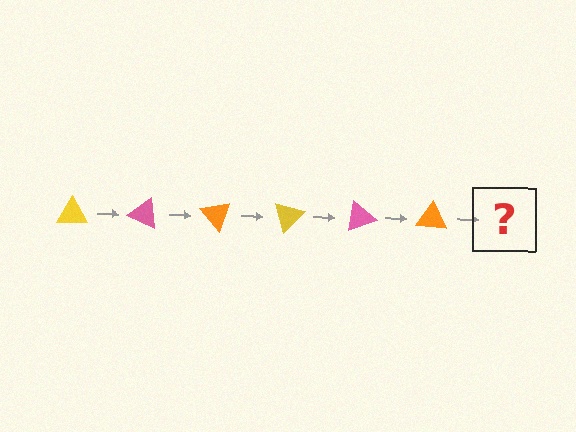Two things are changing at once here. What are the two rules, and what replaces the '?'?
The two rules are that it rotates 25 degrees each step and the color cycles through yellow, pink, and orange. The '?' should be a yellow triangle, rotated 150 degrees from the start.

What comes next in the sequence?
The next element should be a yellow triangle, rotated 150 degrees from the start.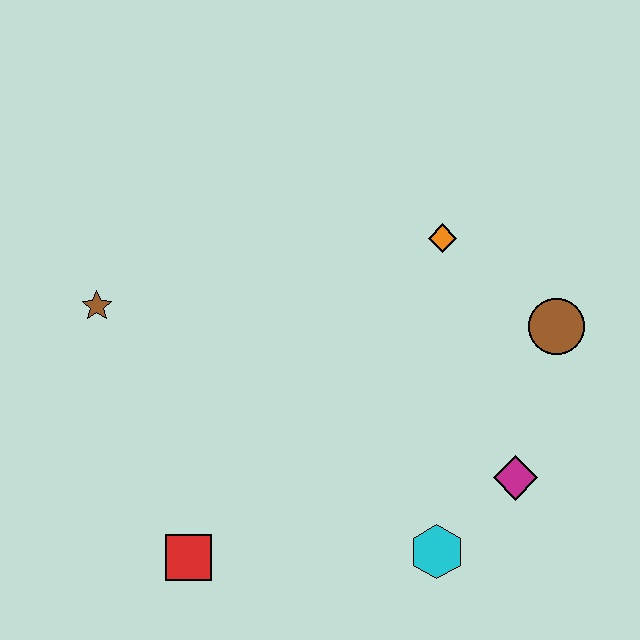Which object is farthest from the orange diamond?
The red square is farthest from the orange diamond.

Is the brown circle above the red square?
Yes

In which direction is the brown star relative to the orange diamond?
The brown star is to the left of the orange diamond.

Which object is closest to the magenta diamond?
The cyan hexagon is closest to the magenta diamond.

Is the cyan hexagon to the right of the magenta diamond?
No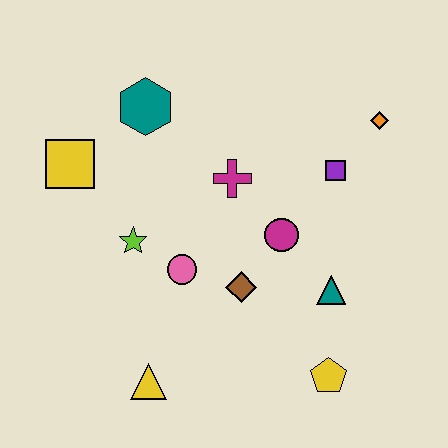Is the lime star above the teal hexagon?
No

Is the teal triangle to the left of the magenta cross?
No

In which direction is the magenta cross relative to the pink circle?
The magenta cross is above the pink circle.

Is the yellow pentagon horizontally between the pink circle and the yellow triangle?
No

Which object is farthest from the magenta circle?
The yellow square is farthest from the magenta circle.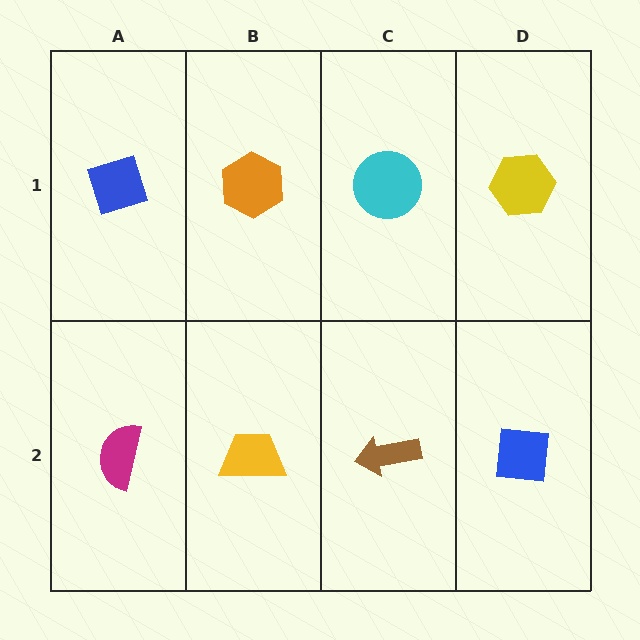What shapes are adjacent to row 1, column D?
A blue square (row 2, column D), a cyan circle (row 1, column C).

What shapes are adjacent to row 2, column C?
A cyan circle (row 1, column C), a yellow trapezoid (row 2, column B), a blue square (row 2, column D).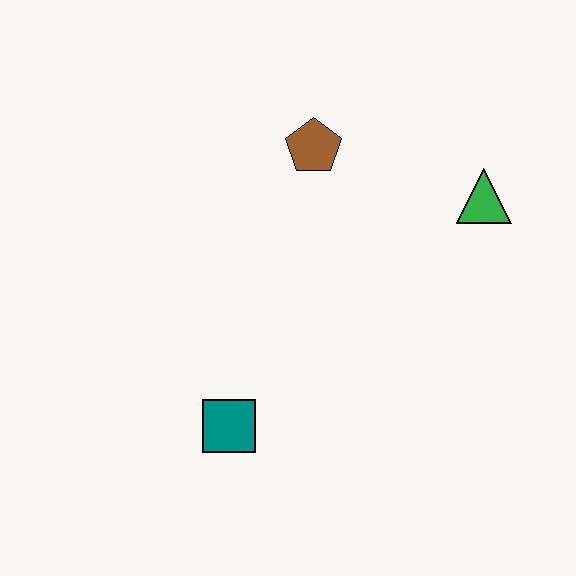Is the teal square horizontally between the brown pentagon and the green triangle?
No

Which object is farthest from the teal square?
The green triangle is farthest from the teal square.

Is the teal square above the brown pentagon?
No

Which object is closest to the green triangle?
The brown pentagon is closest to the green triangle.